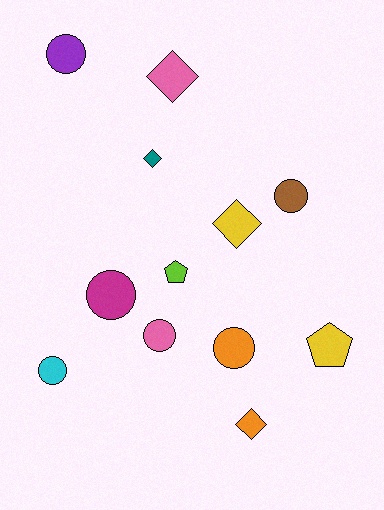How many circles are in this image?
There are 6 circles.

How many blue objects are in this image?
There are no blue objects.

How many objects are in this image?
There are 12 objects.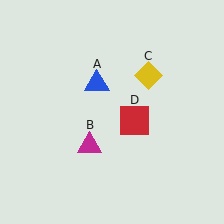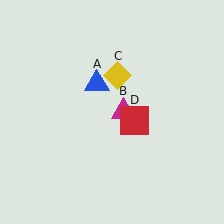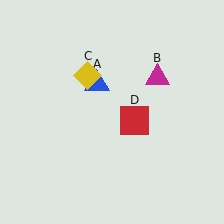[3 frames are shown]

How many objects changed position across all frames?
2 objects changed position: magenta triangle (object B), yellow diamond (object C).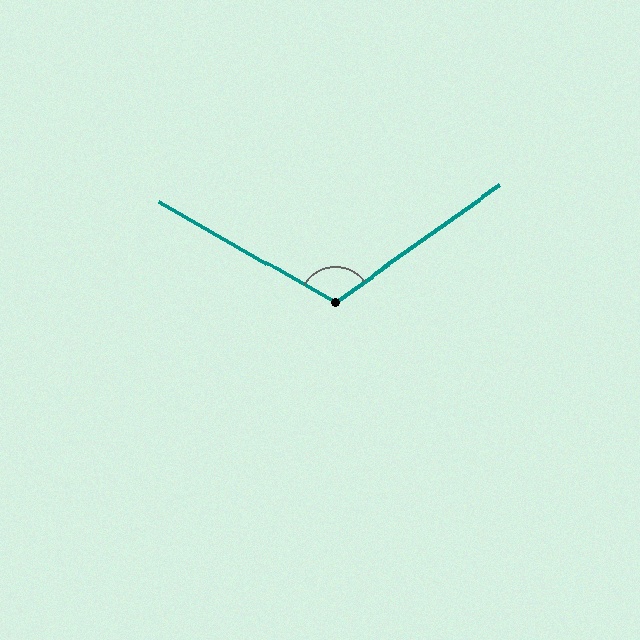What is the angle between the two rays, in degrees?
Approximately 115 degrees.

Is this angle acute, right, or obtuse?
It is obtuse.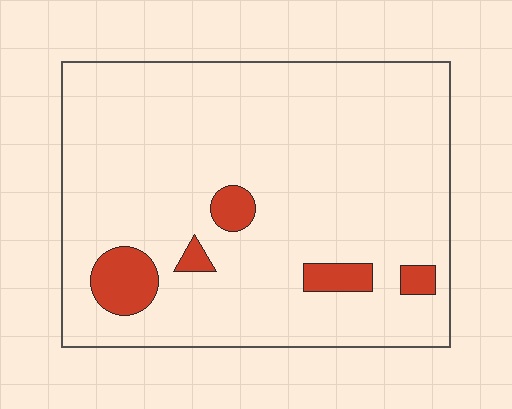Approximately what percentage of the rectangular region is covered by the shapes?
Approximately 10%.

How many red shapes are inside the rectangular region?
5.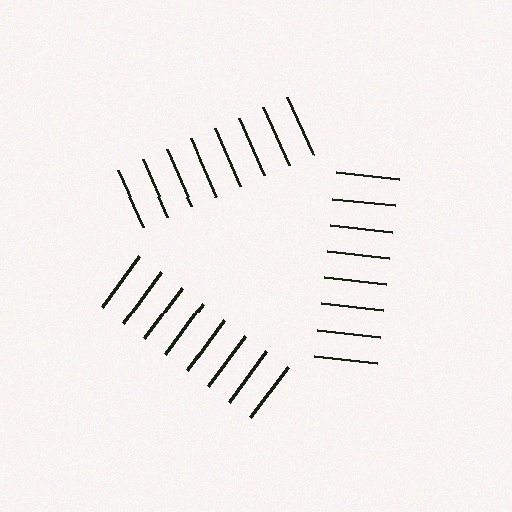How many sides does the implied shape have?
3 sides — the line-ends trace a triangle.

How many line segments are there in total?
24 — 8 along each of the 3 edges.